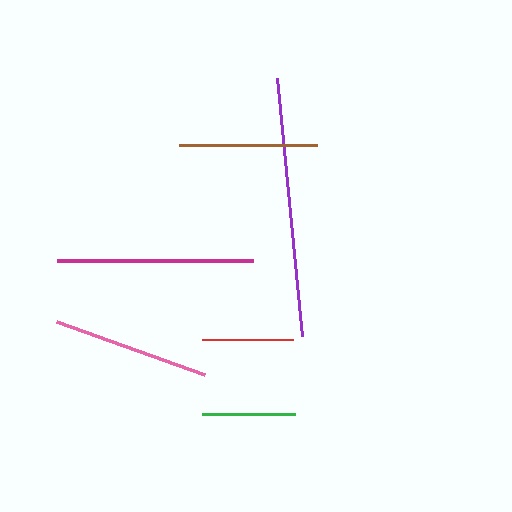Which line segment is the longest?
The purple line is the longest at approximately 259 pixels.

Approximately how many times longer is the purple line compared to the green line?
The purple line is approximately 2.8 times the length of the green line.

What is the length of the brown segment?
The brown segment is approximately 138 pixels long.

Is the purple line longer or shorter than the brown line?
The purple line is longer than the brown line.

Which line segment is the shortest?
The red line is the shortest at approximately 91 pixels.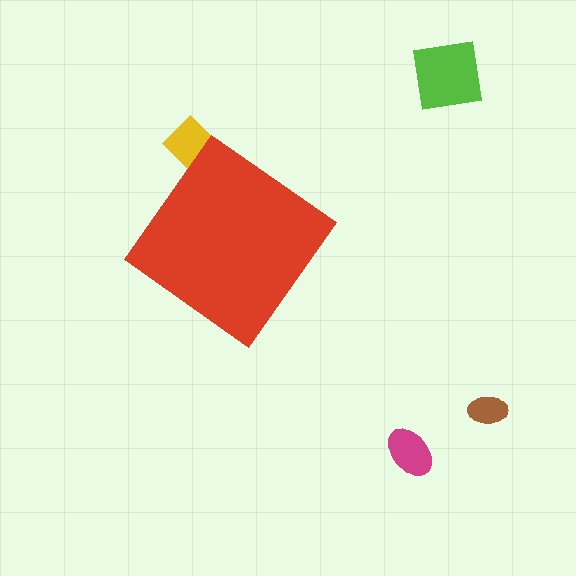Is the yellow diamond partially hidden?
Yes, the yellow diamond is partially hidden behind the red diamond.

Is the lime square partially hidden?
No, the lime square is fully visible.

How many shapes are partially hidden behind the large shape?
1 shape is partially hidden.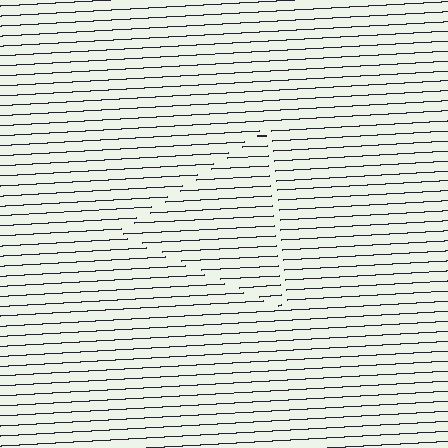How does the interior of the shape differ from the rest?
The interior of the shape contains the same grating, shifted by half a period — the contour is defined by the phase discontinuity where line-ends from the inner and outer gratings abut.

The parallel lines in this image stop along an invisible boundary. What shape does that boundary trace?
An illusory triangle. The interior of the shape contains the same grating, shifted by half a period — the contour is defined by the phase discontinuity where line-ends from the inner and outer gratings abut.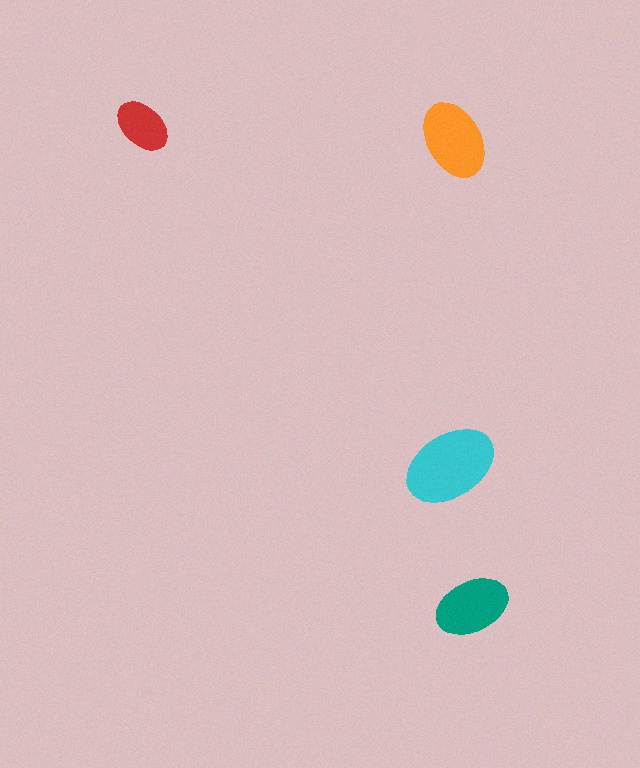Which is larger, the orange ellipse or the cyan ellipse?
The cyan one.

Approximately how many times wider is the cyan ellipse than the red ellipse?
About 1.5 times wider.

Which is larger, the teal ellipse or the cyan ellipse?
The cyan one.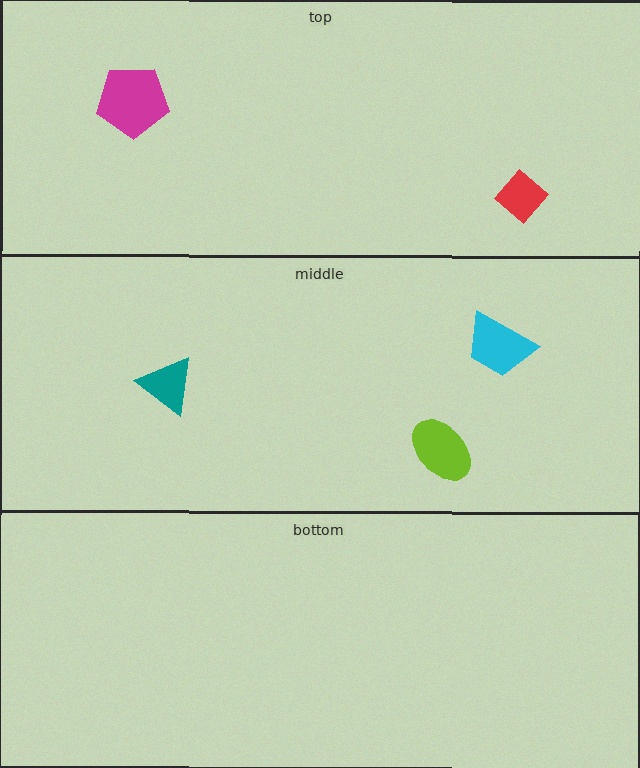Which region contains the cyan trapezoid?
The middle region.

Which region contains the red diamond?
The top region.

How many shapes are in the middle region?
3.